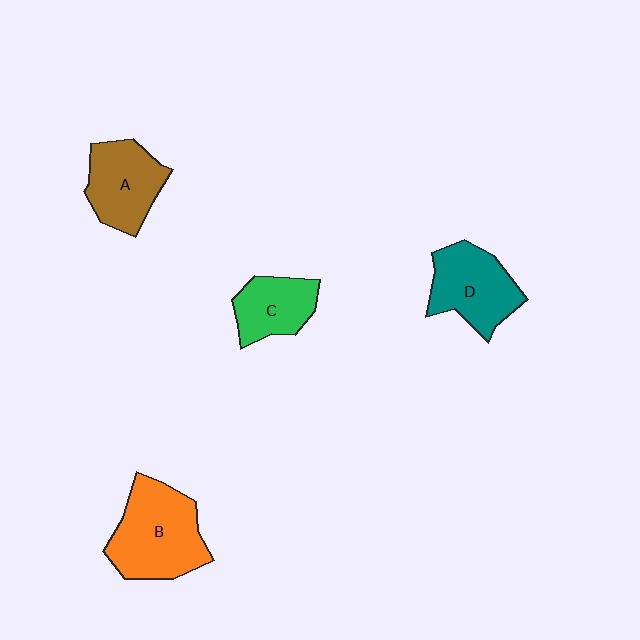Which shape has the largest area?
Shape B (orange).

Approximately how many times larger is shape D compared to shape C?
Approximately 1.3 times.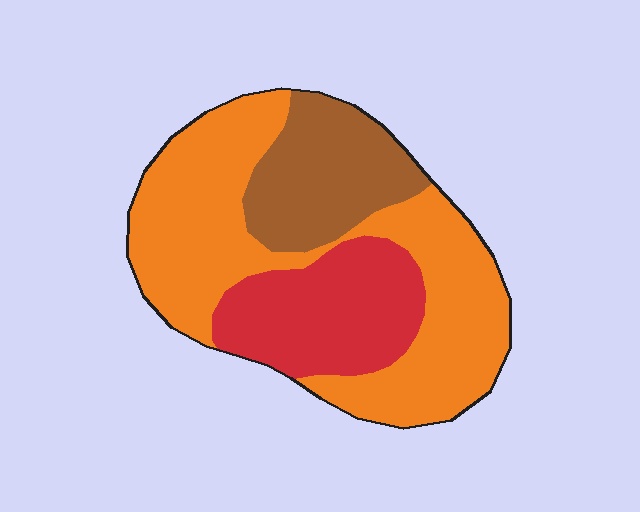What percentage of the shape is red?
Red takes up about one quarter (1/4) of the shape.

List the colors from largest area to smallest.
From largest to smallest: orange, red, brown.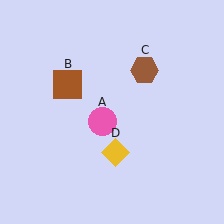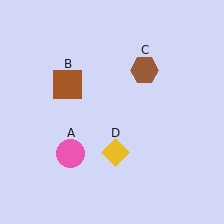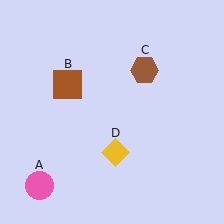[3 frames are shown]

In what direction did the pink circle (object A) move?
The pink circle (object A) moved down and to the left.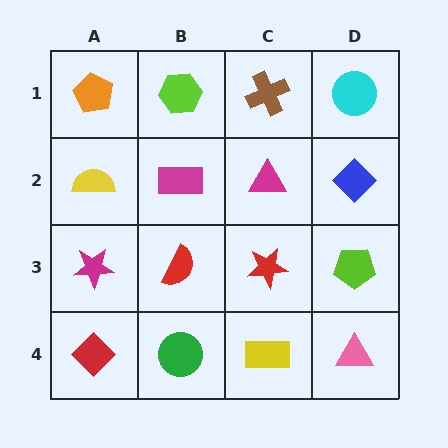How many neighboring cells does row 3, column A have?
3.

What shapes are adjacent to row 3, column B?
A magenta rectangle (row 2, column B), a green circle (row 4, column B), a magenta star (row 3, column A), a red star (row 3, column C).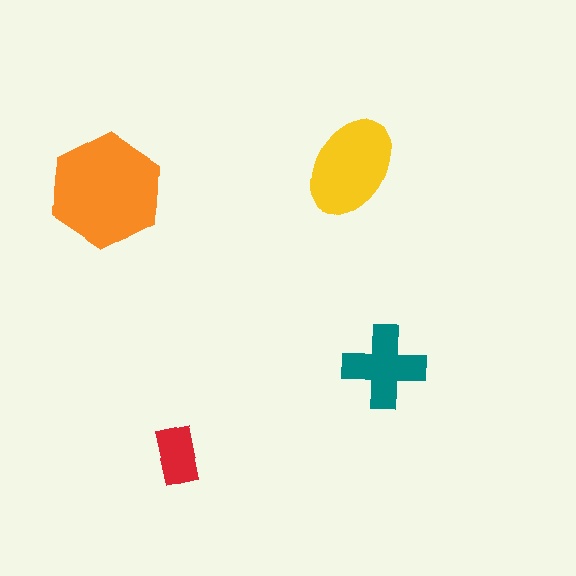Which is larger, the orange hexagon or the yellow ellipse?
The orange hexagon.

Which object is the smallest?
The red rectangle.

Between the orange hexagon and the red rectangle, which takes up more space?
The orange hexagon.